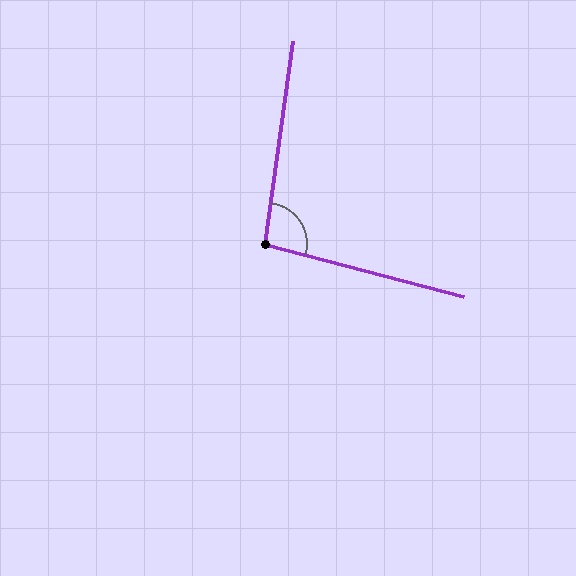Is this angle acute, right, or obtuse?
It is obtuse.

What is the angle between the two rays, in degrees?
Approximately 97 degrees.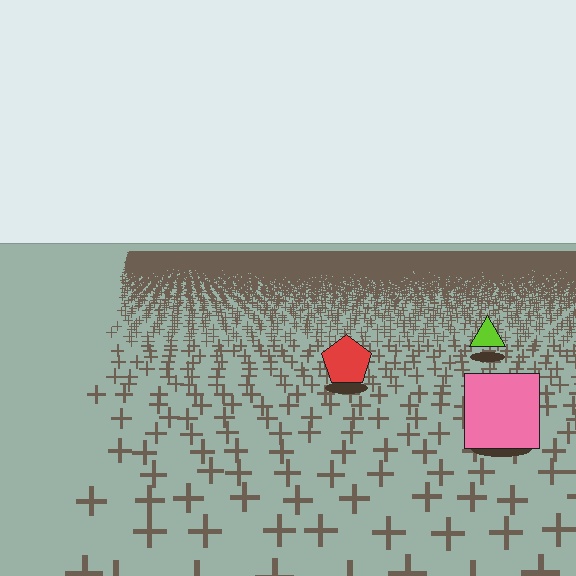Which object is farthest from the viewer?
The lime triangle is farthest from the viewer. It appears smaller and the ground texture around it is denser.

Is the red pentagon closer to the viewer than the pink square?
No. The pink square is closer — you can tell from the texture gradient: the ground texture is coarser near it.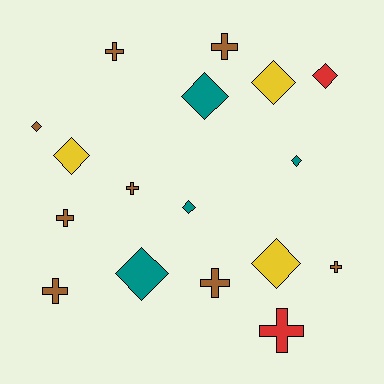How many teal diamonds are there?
There are 4 teal diamonds.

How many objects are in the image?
There are 17 objects.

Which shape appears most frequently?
Diamond, with 9 objects.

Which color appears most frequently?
Brown, with 8 objects.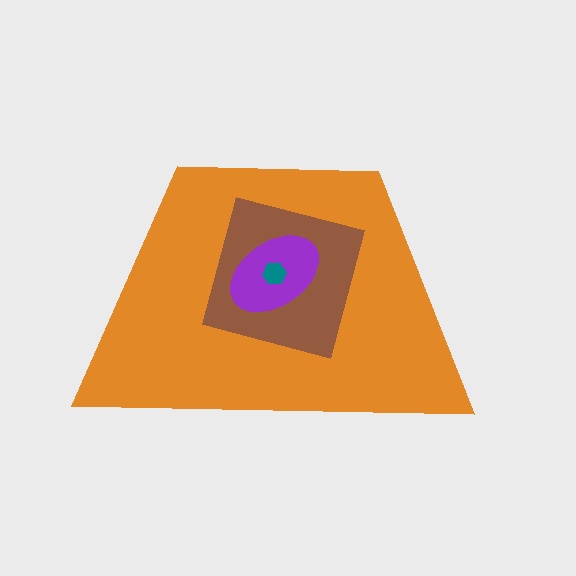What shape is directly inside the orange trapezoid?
The brown square.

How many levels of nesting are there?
4.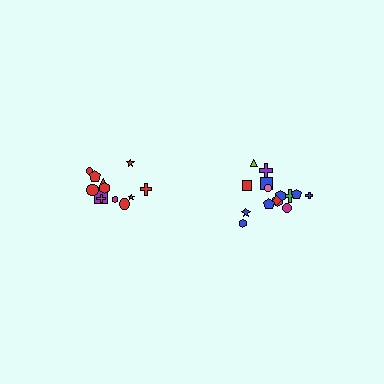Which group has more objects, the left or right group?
The right group.